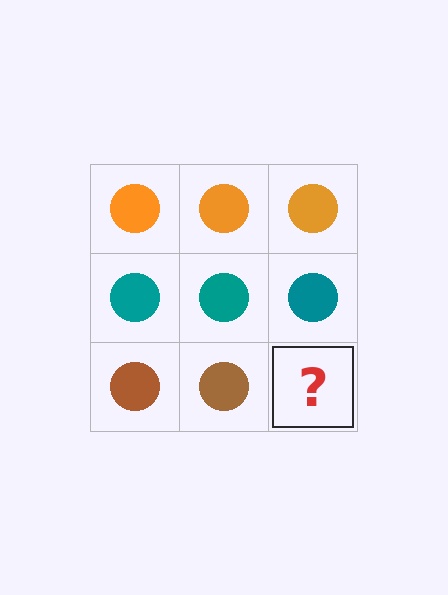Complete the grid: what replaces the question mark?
The question mark should be replaced with a brown circle.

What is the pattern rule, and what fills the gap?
The rule is that each row has a consistent color. The gap should be filled with a brown circle.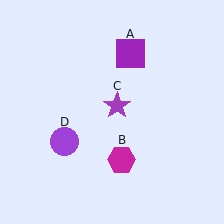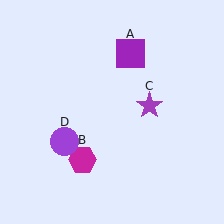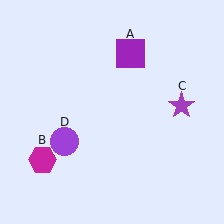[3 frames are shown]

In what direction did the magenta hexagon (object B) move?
The magenta hexagon (object B) moved left.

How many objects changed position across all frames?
2 objects changed position: magenta hexagon (object B), purple star (object C).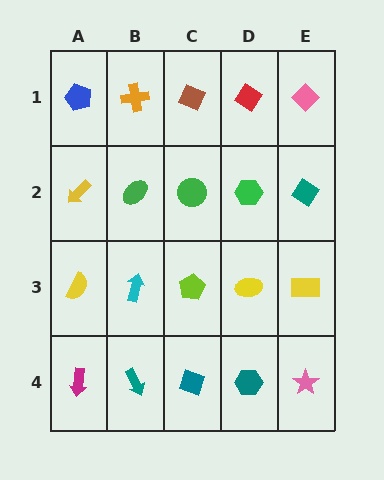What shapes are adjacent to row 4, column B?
A cyan arrow (row 3, column B), a magenta arrow (row 4, column A), a teal diamond (row 4, column C).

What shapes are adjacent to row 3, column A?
A yellow arrow (row 2, column A), a magenta arrow (row 4, column A), a cyan arrow (row 3, column B).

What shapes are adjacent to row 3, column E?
A teal diamond (row 2, column E), a pink star (row 4, column E), a yellow ellipse (row 3, column D).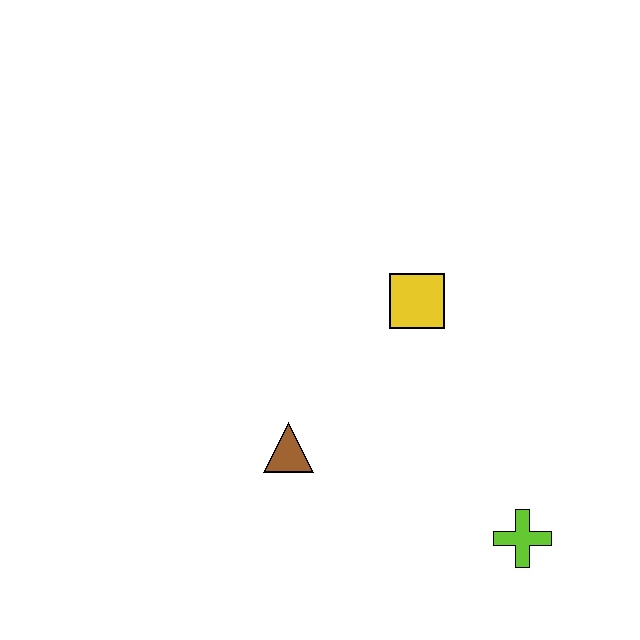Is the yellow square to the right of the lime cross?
No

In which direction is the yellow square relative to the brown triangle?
The yellow square is above the brown triangle.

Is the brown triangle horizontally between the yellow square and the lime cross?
No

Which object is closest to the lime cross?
The brown triangle is closest to the lime cross.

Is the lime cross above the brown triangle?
No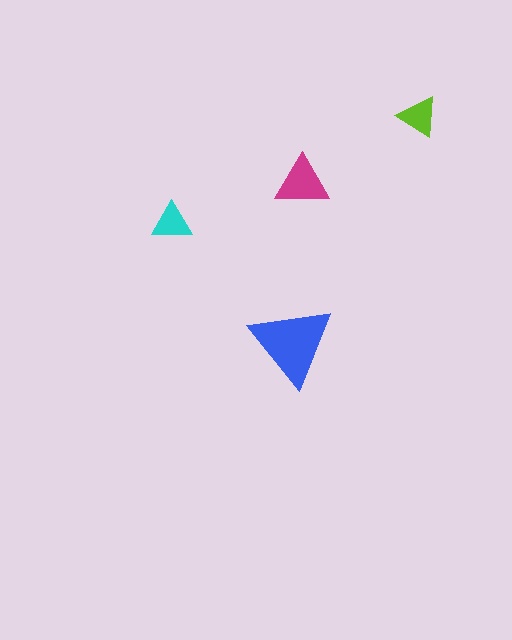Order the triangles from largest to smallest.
the blue one, the magenta one, the lime one, the cyan one.